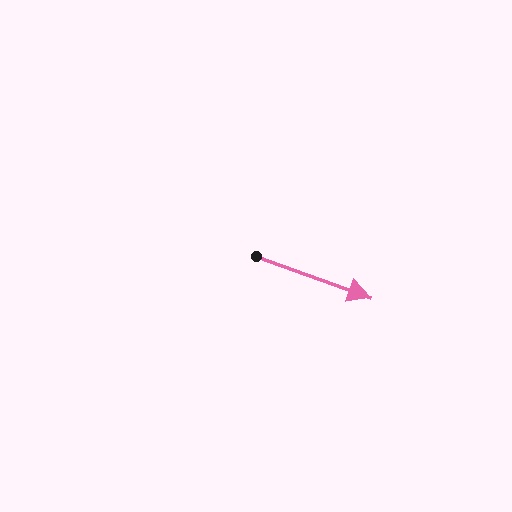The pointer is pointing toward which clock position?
Roughly 4 o'clock.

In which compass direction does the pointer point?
East.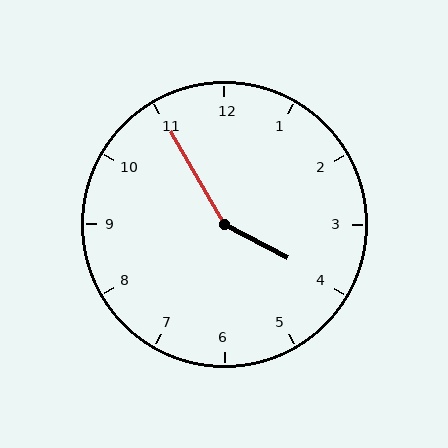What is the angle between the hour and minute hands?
Approximately 148 degrees.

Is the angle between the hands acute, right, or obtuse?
It is obtuse.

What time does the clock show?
3:55.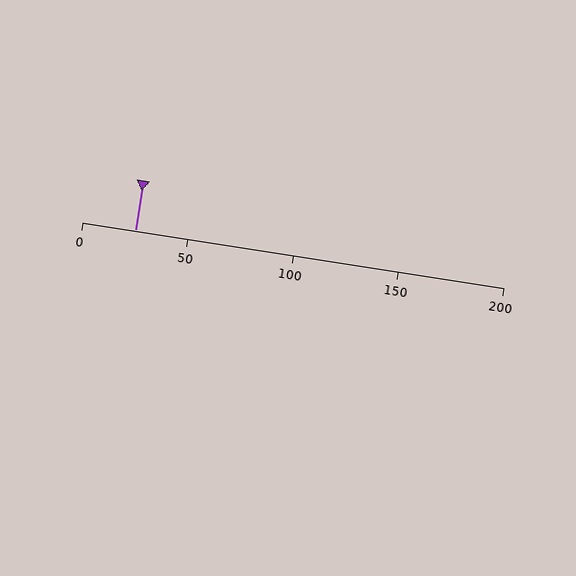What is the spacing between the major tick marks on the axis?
The major ticks are spaced 50 apart.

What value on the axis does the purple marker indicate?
The marker indicates approximately 25.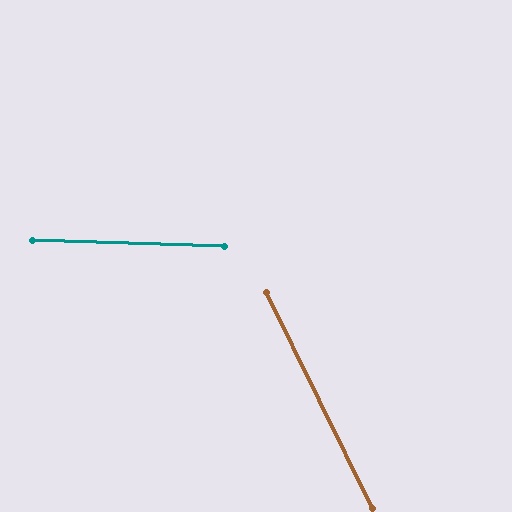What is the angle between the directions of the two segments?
Approximately 62 degrees.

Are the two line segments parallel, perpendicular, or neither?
Neither parallel nor perpendicular — they differ by about 62°.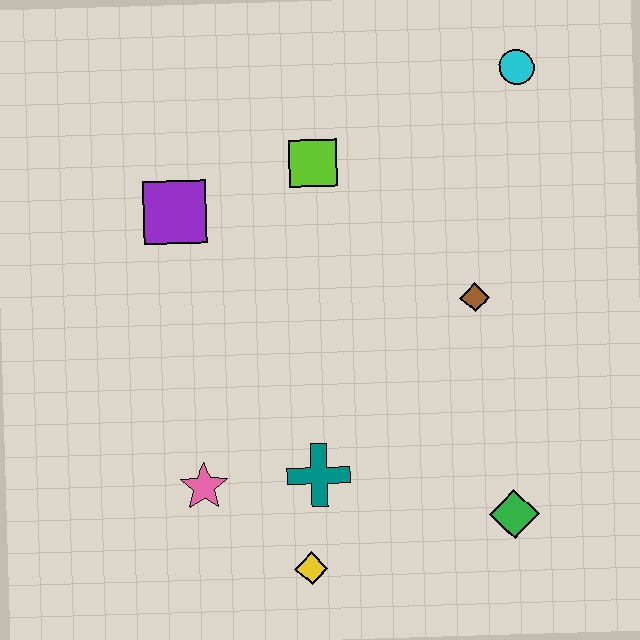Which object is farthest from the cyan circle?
The yellow diamond is farthest from the cyan circle.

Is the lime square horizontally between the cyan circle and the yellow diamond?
Yes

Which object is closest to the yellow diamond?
The teal cross is closest to the yellow diamond.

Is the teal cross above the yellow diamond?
Yes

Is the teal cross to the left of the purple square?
No